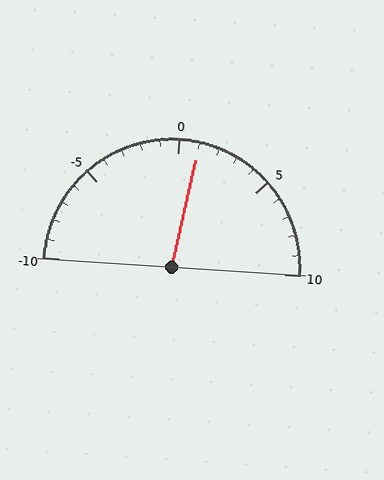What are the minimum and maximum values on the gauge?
The gauge ranges from -10 to 10.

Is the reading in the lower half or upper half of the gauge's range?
The reading is in the upper half of the range (-10 to 10).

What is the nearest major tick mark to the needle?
The nearest major tick mark is 0.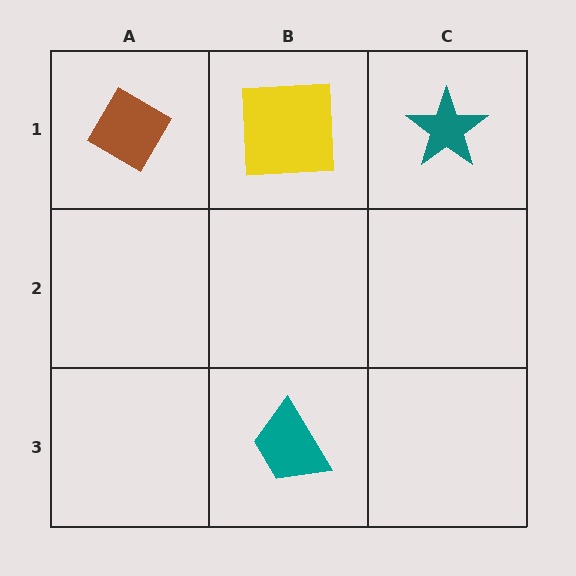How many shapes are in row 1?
3 shapes.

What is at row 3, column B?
A teal trapezoid.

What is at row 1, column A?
A brown diamond.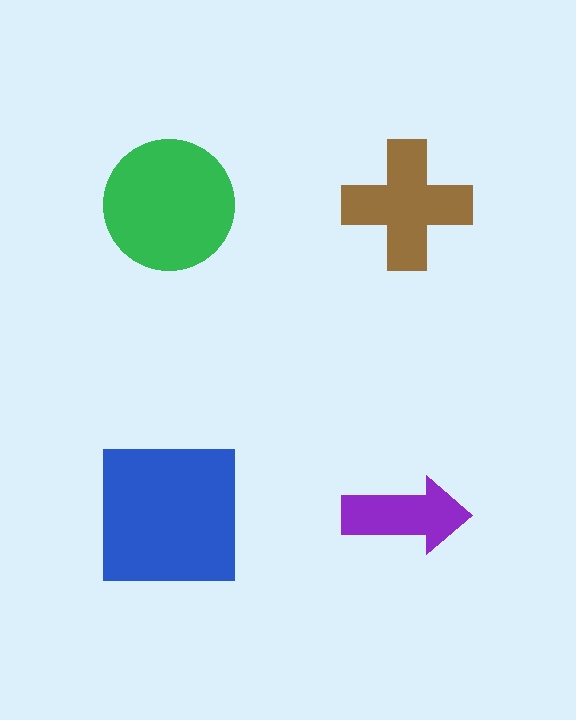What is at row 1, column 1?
A green circle.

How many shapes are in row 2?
2 shapes.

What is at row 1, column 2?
A brown cross.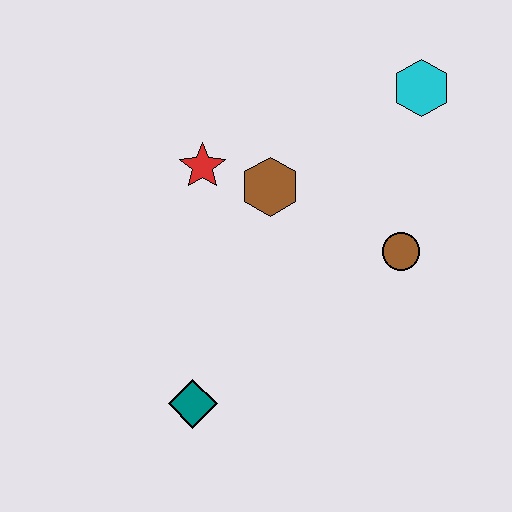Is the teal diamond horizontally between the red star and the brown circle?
No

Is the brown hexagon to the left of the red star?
No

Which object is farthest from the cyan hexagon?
The teal diamond is farthest from the cyan hexagon.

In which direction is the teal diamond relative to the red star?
The teal diamond is below the red star.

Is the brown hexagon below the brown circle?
No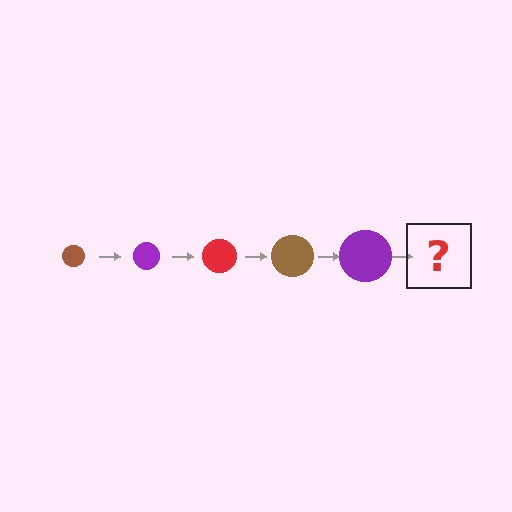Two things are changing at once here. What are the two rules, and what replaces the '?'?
The two rules are that the circle grows larger each step and the color cycles through brown, purple, and red. The '?' should be a red circle, larger than the previous one.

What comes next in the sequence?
The next element should be a red circle, larger than the previous one.